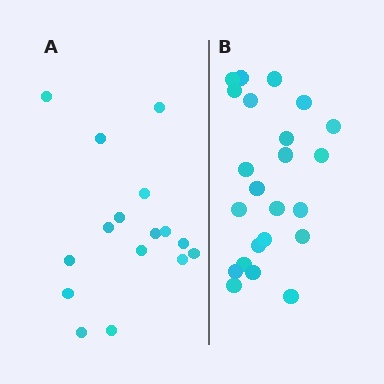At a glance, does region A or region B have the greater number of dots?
Region B (the right region) has more dots.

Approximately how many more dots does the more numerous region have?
Region B has roughly 8 or so more dots than region A.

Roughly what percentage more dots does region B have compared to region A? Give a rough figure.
About 45% more.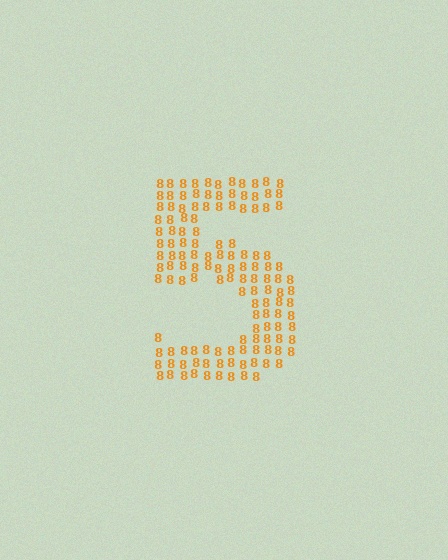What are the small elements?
The small elements are digit 8's.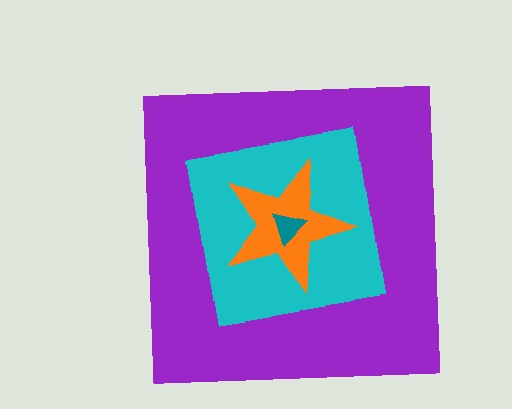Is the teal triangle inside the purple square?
Yes.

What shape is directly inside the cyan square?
The orange star.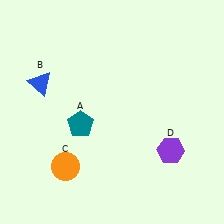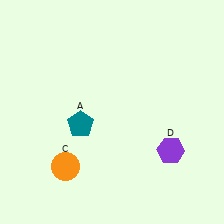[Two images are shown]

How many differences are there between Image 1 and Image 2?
There is 1 difference between the two images.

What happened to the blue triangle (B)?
The blue triangle (B) was removed in Image 2. It was in the top-left area of Image 1.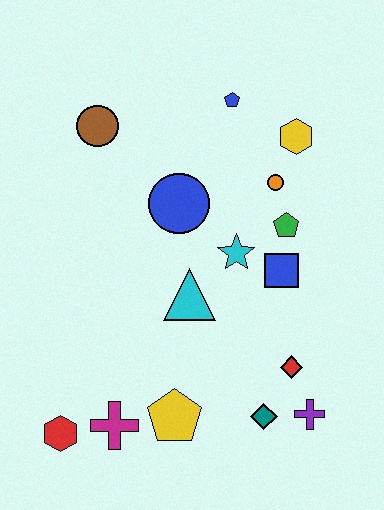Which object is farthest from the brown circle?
The purple cross is farthest from the brown circle.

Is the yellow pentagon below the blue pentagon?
Yes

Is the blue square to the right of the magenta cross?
Yes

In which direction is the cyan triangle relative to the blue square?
The cyan triangle is to the left of the blue square.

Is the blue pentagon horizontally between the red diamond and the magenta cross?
Yes